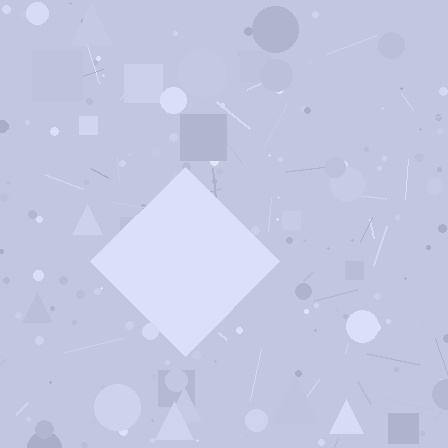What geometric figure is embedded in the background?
A diamond is embedded in the background.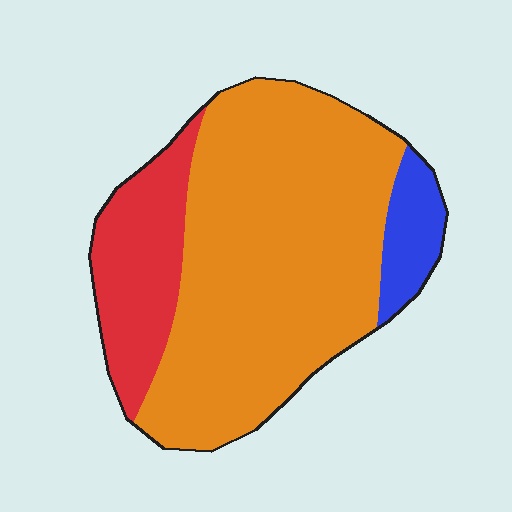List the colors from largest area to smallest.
From largest to smallest: orange, red, blue.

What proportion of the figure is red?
Red takes up about one fifth (1/5) of the figure.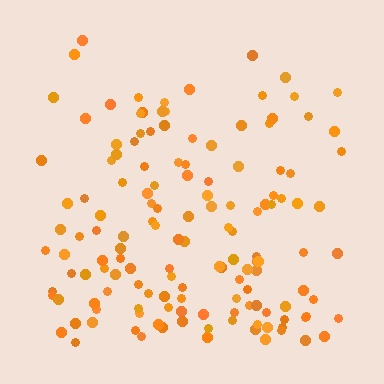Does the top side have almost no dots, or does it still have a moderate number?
Still a moderate number, just noticeably fewer than the bottom.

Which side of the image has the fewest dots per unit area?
The top.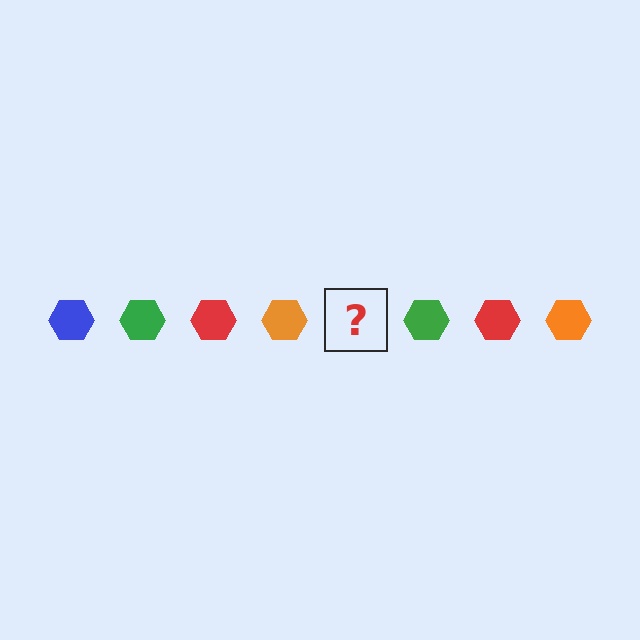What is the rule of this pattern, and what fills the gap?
The rule is that the pattern cycles through blue, green, red, orange hexagons. The gap should be filled with a blue hexagon.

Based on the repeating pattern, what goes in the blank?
The blank should be a blue hexagon.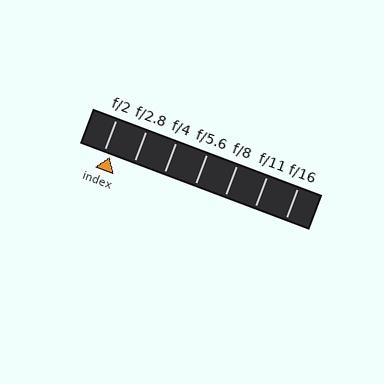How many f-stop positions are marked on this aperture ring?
There are 7 f-stop positions marked.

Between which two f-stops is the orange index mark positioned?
The index mark is between f/2 and f/2.8.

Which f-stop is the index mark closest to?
The index mark is closest to f/2.